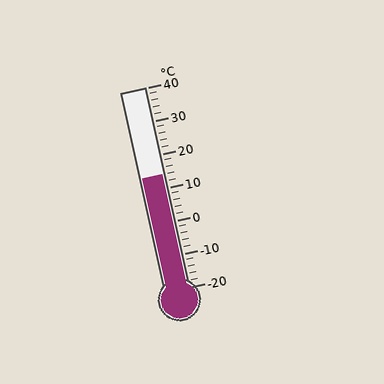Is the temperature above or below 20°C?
The temperature is below 20°C.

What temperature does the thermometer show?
The thermometer shows approximately 14°C.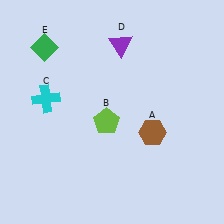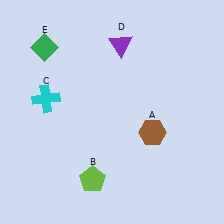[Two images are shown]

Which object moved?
The lime pentagon (B) moved down.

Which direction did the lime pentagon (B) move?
The lime pentagon (B) moved down.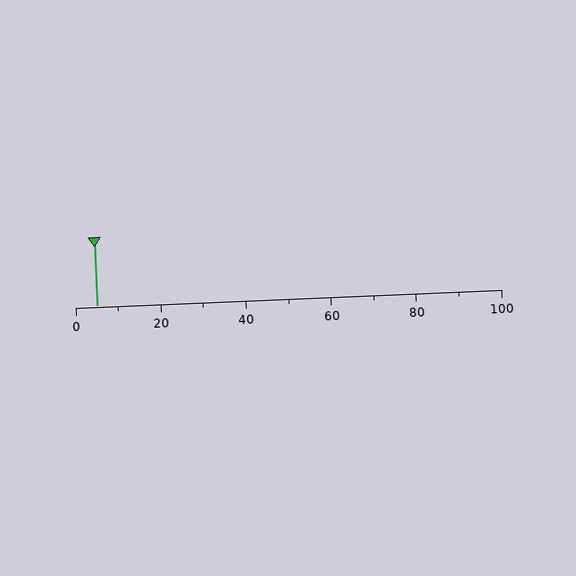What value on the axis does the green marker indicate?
The marker indicates approximately 5.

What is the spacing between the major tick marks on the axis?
The major ticks are spaced 20 apart.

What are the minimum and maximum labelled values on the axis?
The axis runs from 0 to 100.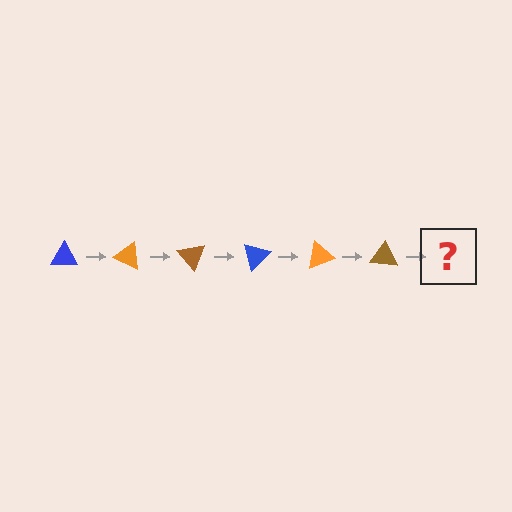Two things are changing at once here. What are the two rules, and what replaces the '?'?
The two rules are that it rotates 25 degrees each step and the color cycles through blue, orange, and brown. The '?' should be a blue triangle, rotated 150 degrees from the start.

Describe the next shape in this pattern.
It should be a blue triangle, rotated 150 degrees from the start.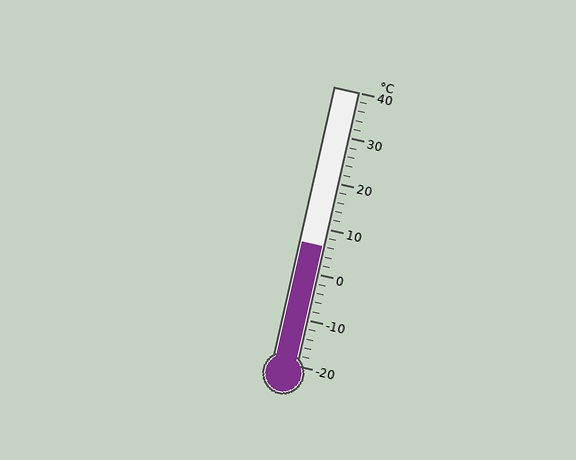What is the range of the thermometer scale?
The thermometer scale ranges from -20°C to 40°C.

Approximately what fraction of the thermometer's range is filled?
The thermometer is filled to approximately 45% of its range.